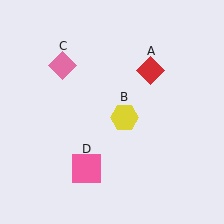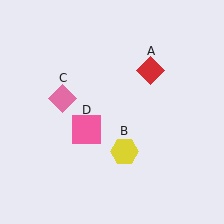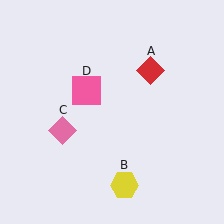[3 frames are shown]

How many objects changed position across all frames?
3 objects changed position: yellow hexagon (object B), pink diamond (object C), pink square (object D).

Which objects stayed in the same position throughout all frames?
Red diamond (object A) remained stationary.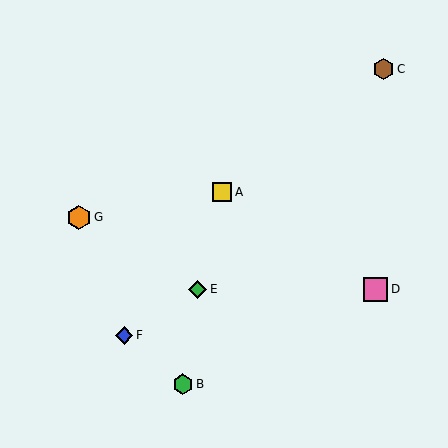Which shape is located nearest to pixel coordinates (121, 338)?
The blue diamond (labeled F) at (124, 335) is nearest to that location.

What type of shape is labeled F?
Shape F is a blue diamond.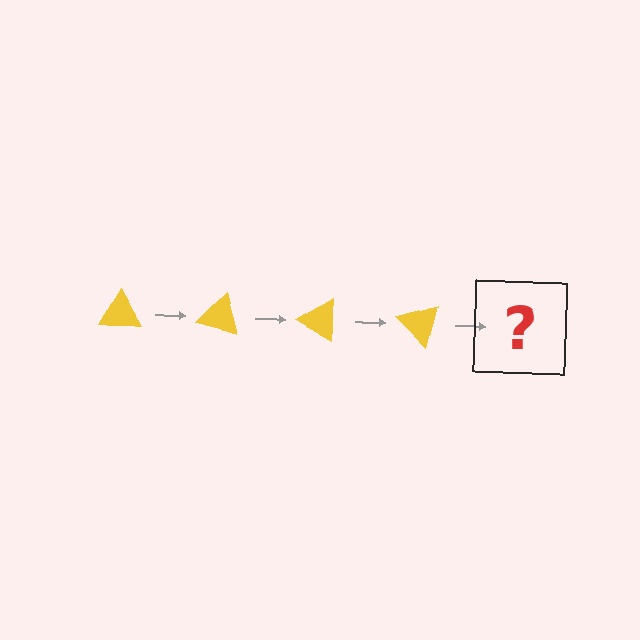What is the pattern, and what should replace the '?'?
The pattern is that the triangle rotates 15 degrees each step. The '?' should be a yellow triangle rotated 60 degrees.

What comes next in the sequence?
The next element should be a yellow triangle rotated 60 degrees.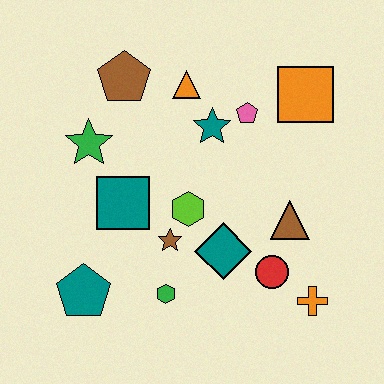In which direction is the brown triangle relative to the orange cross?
The brown triangle is above the orange cross.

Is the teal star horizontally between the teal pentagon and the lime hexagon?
No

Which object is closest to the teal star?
The pink pentagon is closest to the teal star.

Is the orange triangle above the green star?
Yes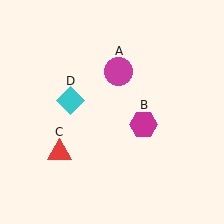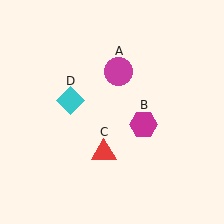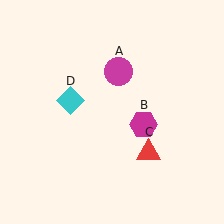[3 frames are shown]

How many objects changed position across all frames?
1 object changed position: red triangle (object C).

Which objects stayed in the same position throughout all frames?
Magenta circle (object A) and magenta hexagon (object B) and cyan diamond (object D) remained stationary.